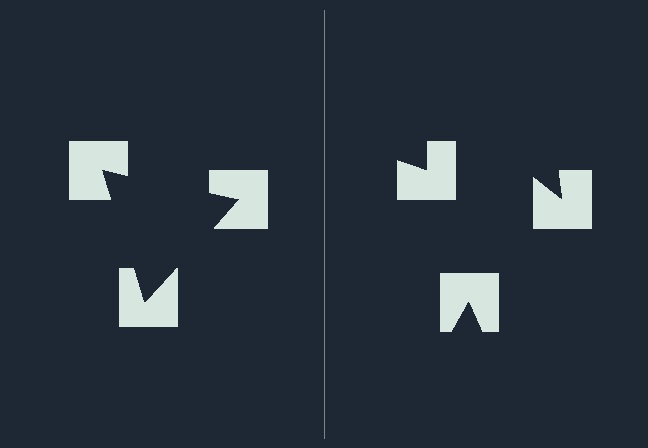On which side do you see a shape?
An illusory triangle appears on the left side. On the right side the wedge cuts are rotated, so no coherent shape forms.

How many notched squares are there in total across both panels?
6 — 3 on each side.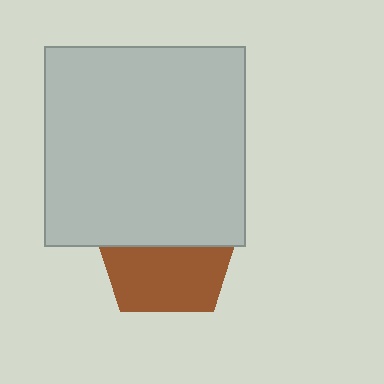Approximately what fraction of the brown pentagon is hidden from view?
Roughly 51% of the brown pentagon is hidden behind the light gray square.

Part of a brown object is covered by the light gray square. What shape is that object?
It is a pentagon.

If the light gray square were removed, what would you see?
You would see the complete brown pentagon.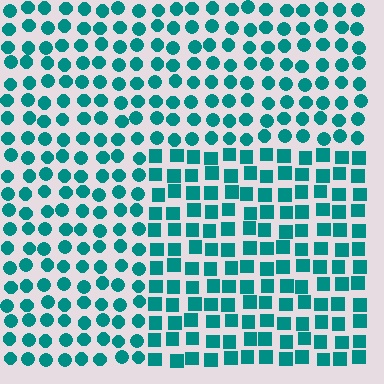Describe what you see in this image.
The image is filled with small teal elements arranged in a uniform grid. A rectangle-shaped region contains squares, while the surrounding area contains circles. The boundary is defined purely by the change in element shape.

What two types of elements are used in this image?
The image uses squares inside the rectangle region and circles outside it.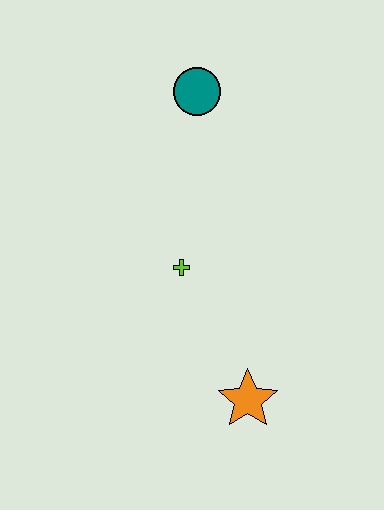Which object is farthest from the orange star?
The teal circle is farthest from the orange star.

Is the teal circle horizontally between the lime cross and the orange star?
Yes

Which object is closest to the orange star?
The lime cross is closest to the orange star.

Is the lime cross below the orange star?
No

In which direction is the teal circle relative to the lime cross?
The teal circle is above the lime cross.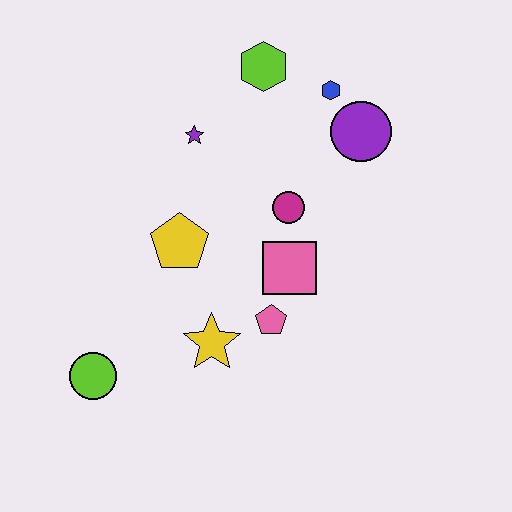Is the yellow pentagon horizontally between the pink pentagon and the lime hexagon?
No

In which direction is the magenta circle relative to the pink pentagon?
The magenta circle is above the pink pentagon.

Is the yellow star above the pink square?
No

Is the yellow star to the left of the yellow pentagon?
No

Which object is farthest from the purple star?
The lime circle is farthest from the purple star.